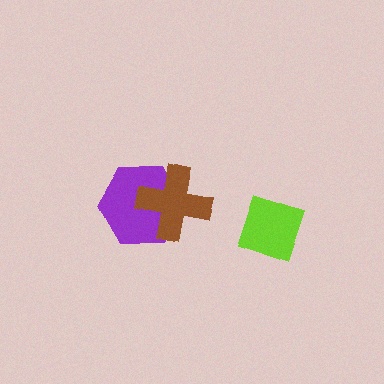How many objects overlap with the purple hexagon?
1 object overlaps with the purple hexagon.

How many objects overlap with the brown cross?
1 object overlaps with the brown cross.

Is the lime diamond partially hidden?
No, no other shape covers it.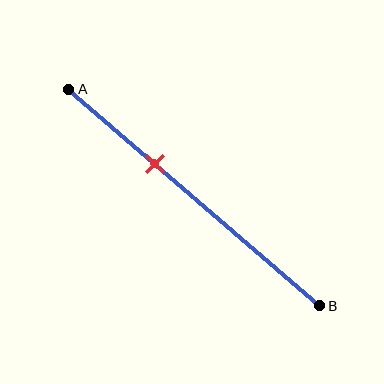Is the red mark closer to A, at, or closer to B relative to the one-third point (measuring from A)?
The red mark is approximately at the one-third point of segment AB.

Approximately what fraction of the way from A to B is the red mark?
The red mark is approximately 35% of the way from A to B.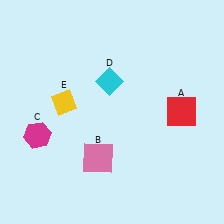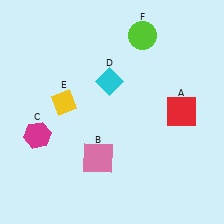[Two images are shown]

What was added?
A lime circle (F) was added in Image 2.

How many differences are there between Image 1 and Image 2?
There is 1 difference between the two images.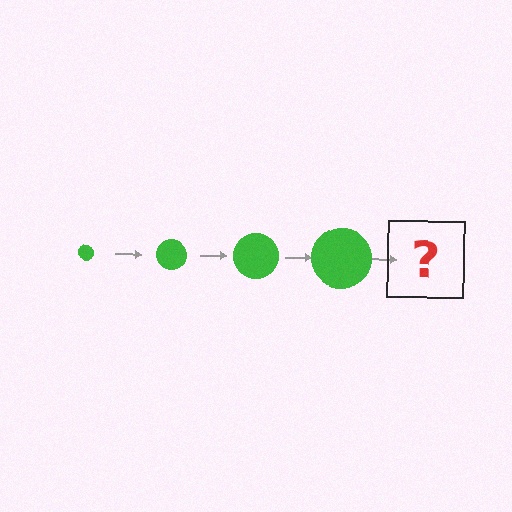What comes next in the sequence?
The next element should be a green circle, larger than the previous one.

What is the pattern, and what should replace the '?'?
The pattern is that the circle gets progressively larger each step. The '?' should be a green circle, larger than the previous one.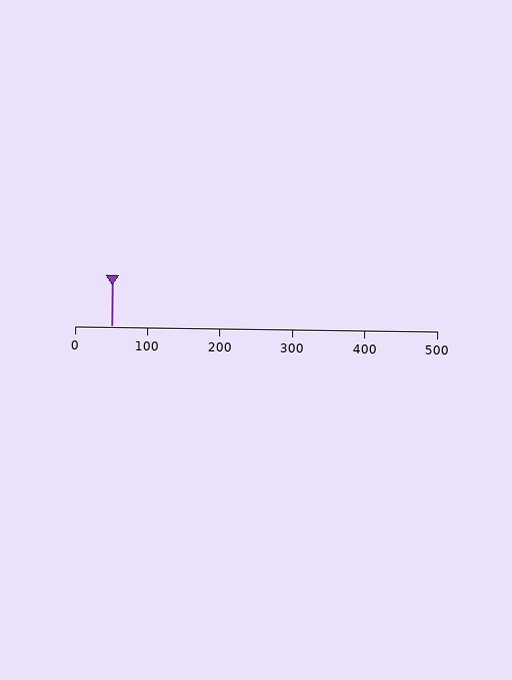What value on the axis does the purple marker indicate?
The marker indicates approximately 50.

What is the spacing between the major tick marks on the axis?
The major ticks are spaced 100 apart.